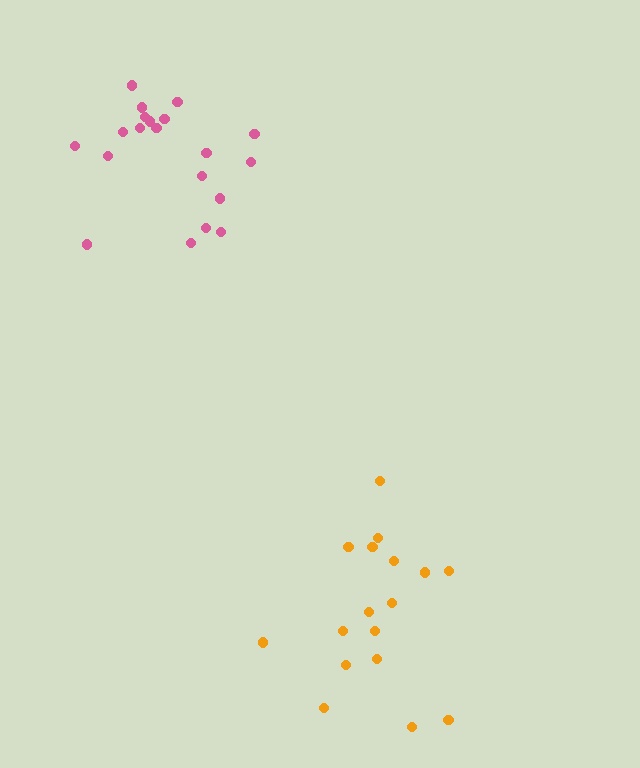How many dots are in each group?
Group 1: 17 dots, Group 2: 20 dots (37 total).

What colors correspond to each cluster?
The clusters are colored: orange, pink.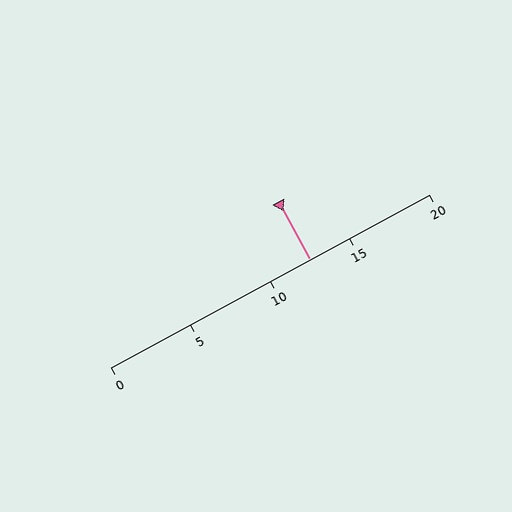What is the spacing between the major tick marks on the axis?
The major ticks are spaced 5 apart.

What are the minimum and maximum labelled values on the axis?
The axis runs from 0 to 20.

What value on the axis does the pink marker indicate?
The marker indicates approximately 12.5.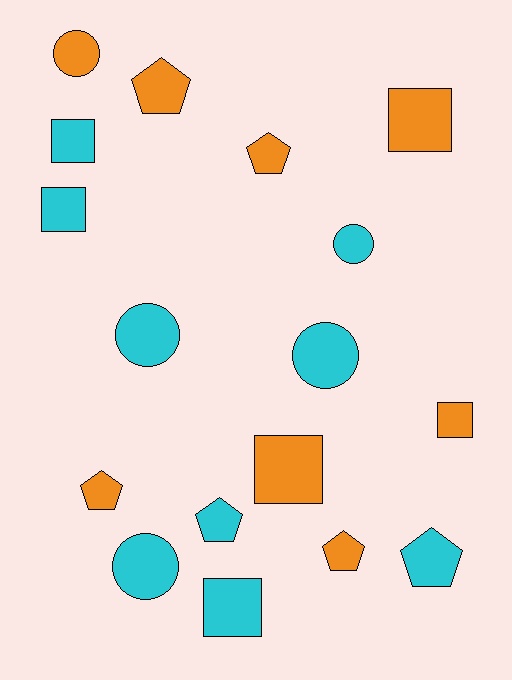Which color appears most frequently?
Cyan, with 9 objects.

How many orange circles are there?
There is 1 orange circle.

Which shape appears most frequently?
Pentagon, with 6 objects.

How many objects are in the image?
There are 17 objects.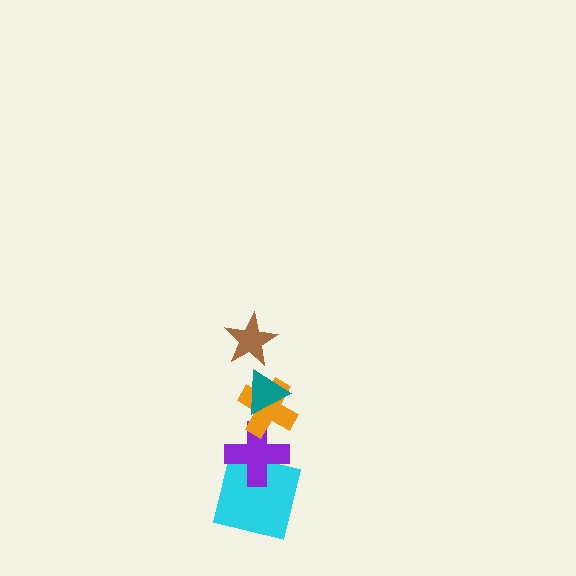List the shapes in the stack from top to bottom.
From top to bottom: the brown star, the teal triangle, the orange cross, the purple cross, the cyan square.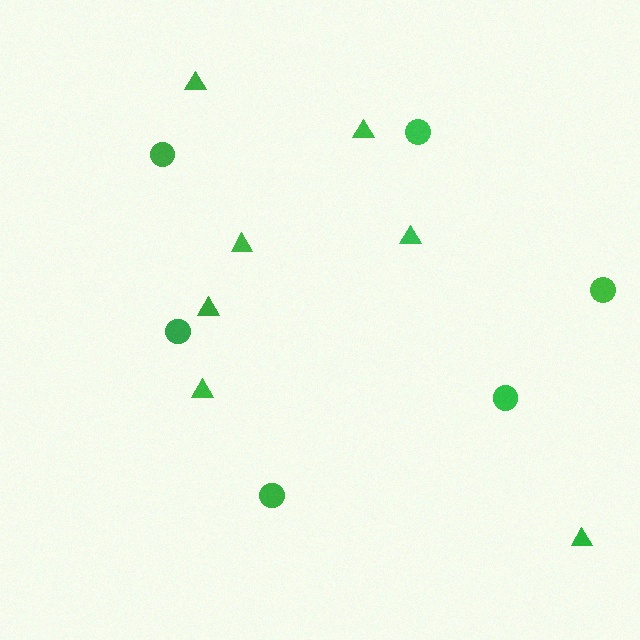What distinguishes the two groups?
There are 2 groups: one group of circles (6) and one group of triangles (7).